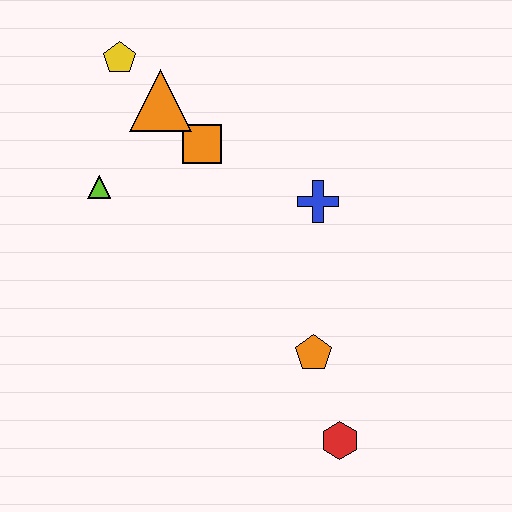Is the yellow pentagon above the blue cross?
Yes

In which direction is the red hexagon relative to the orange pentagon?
The red hexagon is below the orange pentagon.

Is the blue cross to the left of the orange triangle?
No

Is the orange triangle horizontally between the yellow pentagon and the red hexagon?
Yes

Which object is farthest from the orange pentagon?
The yellow pentagon is farthest from the orange pentagon.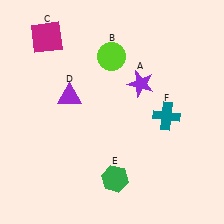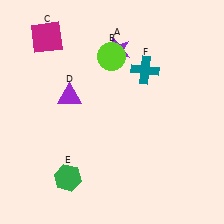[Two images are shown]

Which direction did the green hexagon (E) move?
The green hexagon (E) moved left.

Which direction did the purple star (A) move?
The purple star (A) moved up.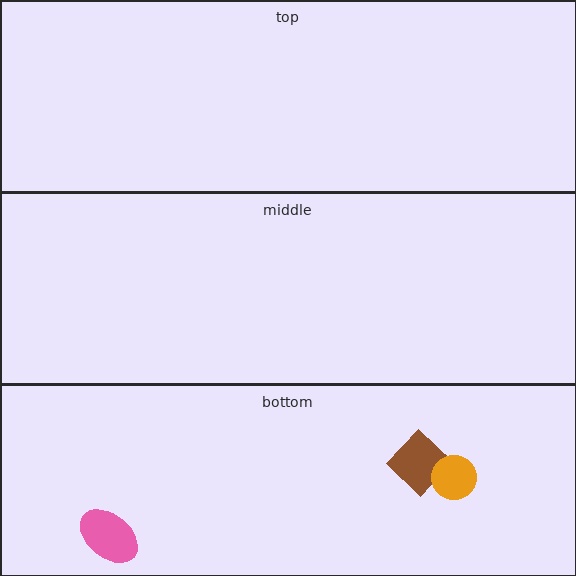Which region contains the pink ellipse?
The bottom region.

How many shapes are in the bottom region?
3.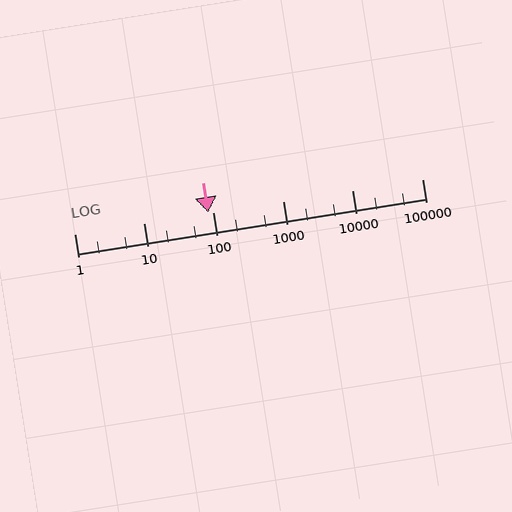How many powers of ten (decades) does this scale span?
The scale spans 5 decades, from 1 to 100000.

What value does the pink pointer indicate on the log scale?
The pointer indicates approximately 84.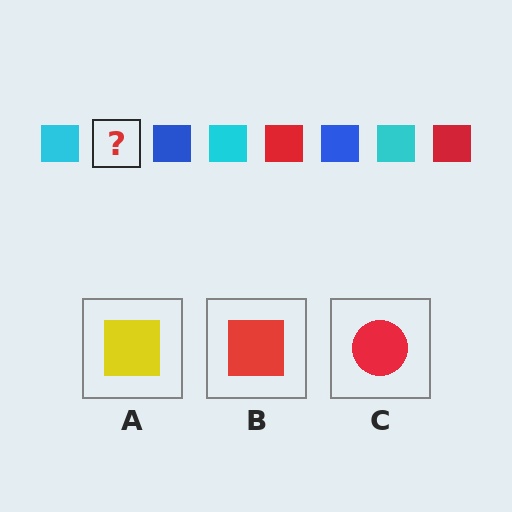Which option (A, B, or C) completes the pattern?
B.